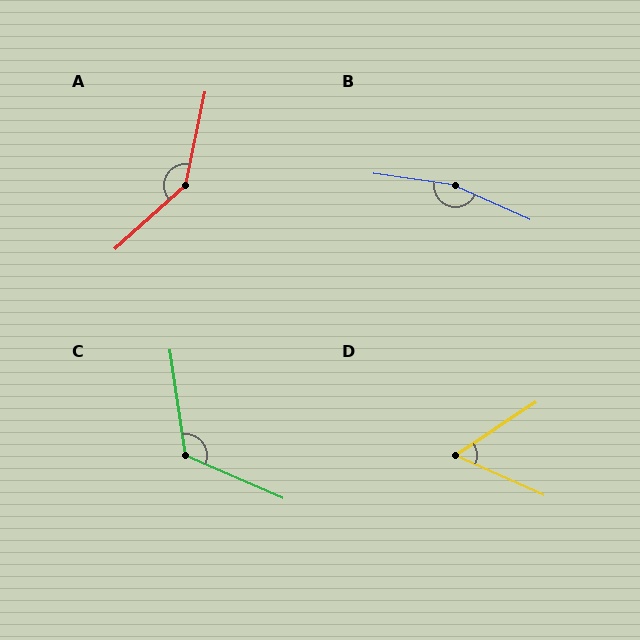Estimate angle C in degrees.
Approximately 122 degrees.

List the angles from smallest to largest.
D (57°), C (122°), A (144°), B (163°).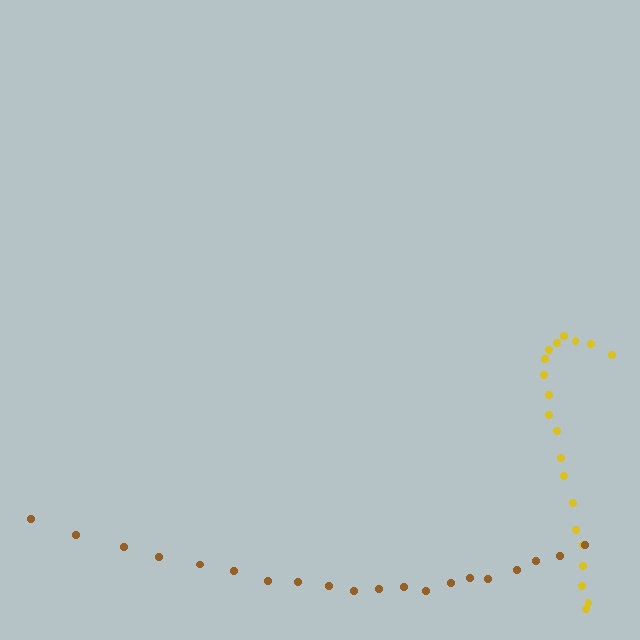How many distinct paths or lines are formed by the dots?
There are 2 distinct paths.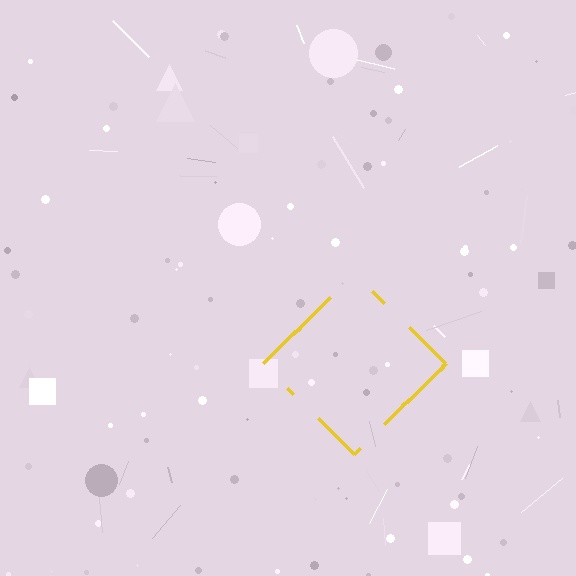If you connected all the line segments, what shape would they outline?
They would outline a diamond.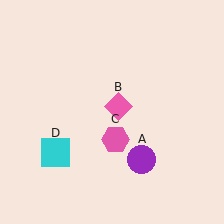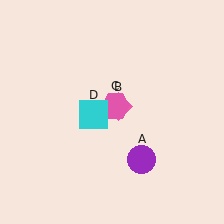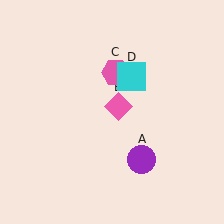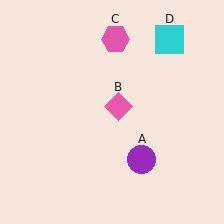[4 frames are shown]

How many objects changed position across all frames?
2 objects changed position: pink hexagon (object C), cyan square (object D).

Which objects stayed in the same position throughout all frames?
Purple circle (object A) and pink diamond (object B) remained stationary.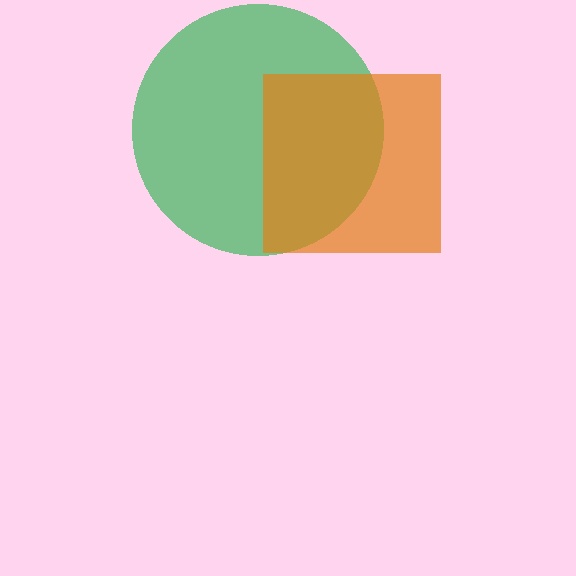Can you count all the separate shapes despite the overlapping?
Yes, there are 2 separate shapes.